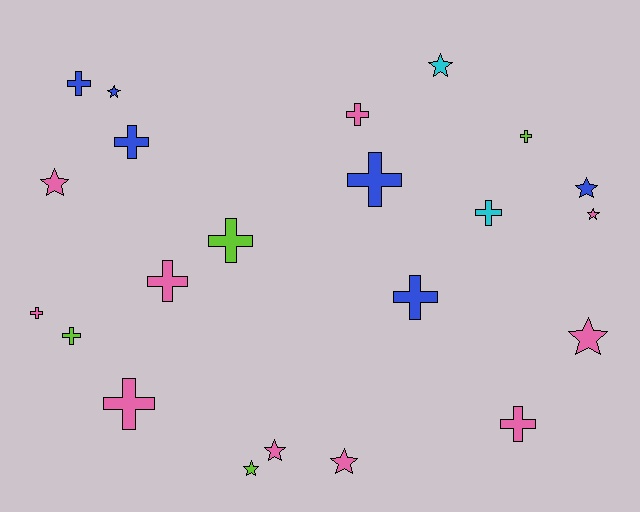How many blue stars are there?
There are 2 blue stars.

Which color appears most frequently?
Pink, with 10 objects.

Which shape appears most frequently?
Cross, with 13 objects.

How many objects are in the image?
There are 22 objects.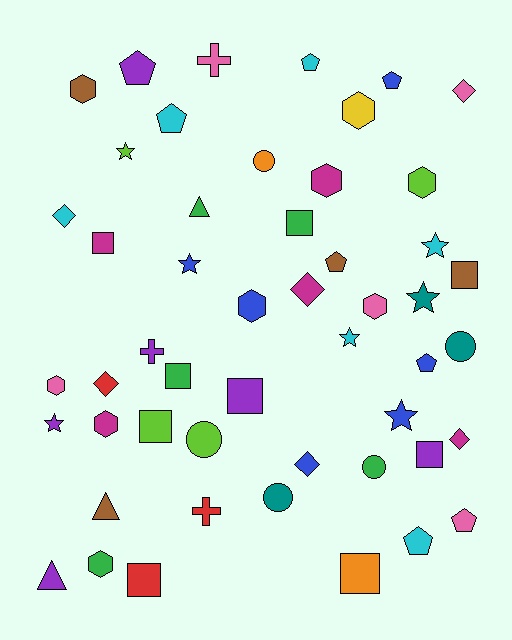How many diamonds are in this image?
There are 6 diamonds.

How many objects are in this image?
There are 50 objects.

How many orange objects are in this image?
There are 2 orange objects.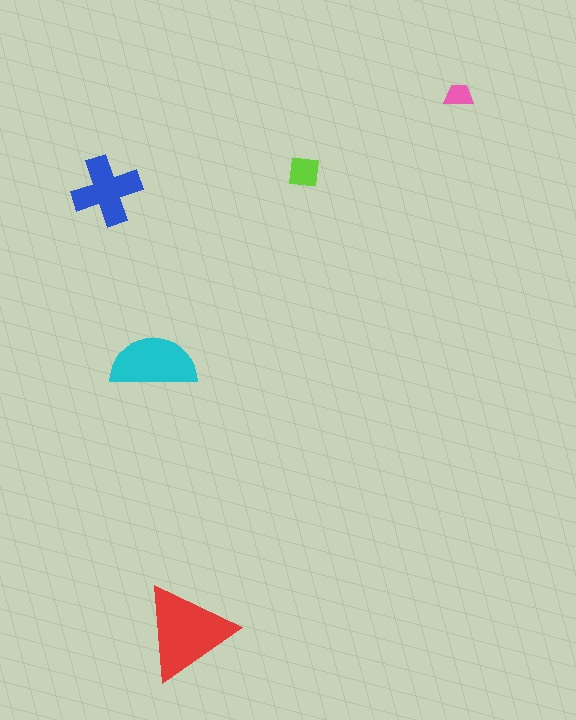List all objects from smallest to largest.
The pink trapezoid, the lime square, the blue cross, the cyan semicircle, the red triangle.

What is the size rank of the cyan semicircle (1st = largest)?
2nd.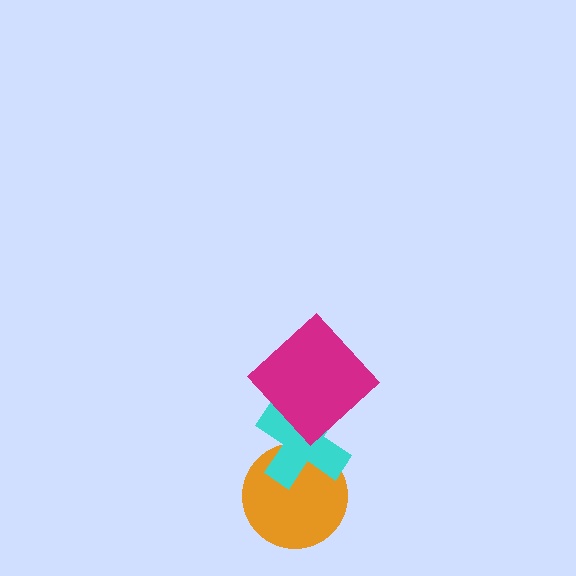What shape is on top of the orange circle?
The cyan cross is on top of the orange circle.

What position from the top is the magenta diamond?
The magenta diamond is 1st from the top.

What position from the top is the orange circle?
The orange circle is 3rd from the top.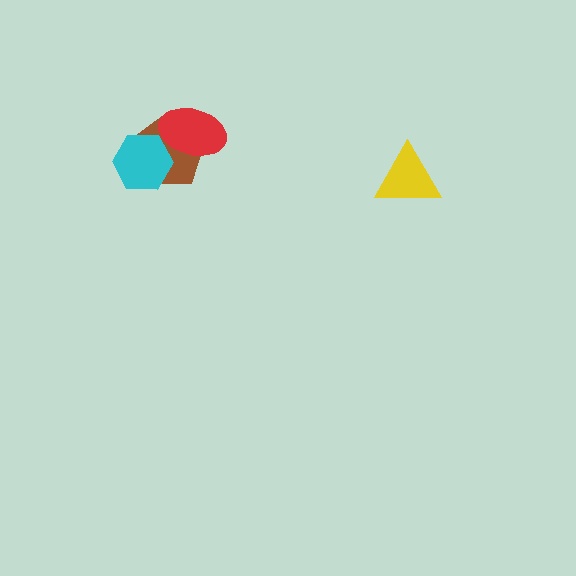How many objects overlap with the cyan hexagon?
2 objects overlap with the cyan hexagon.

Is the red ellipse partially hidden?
No, no other shape covers it.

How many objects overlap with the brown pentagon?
2 objects overlap with the brown pentagon.